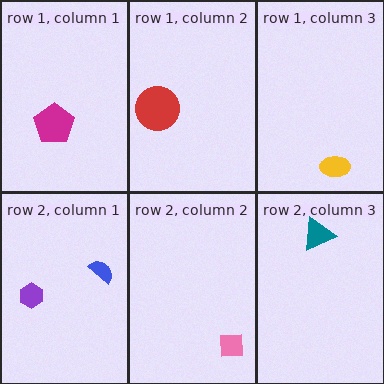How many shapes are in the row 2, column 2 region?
1.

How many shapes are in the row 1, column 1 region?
1.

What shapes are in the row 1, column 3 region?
The yellow ellipse.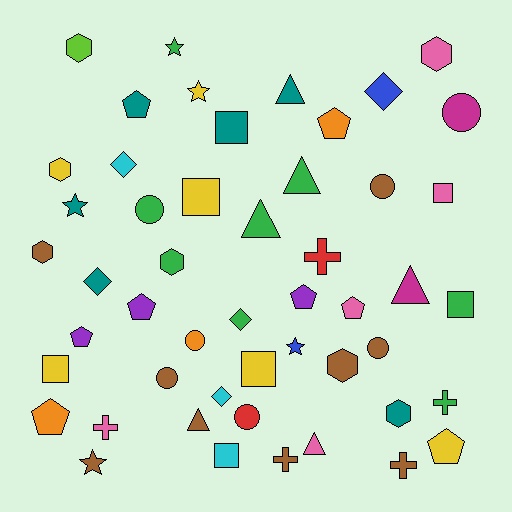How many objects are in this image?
There are 50 objects.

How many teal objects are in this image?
There are 6 teal objects.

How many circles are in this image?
There are 7 circles.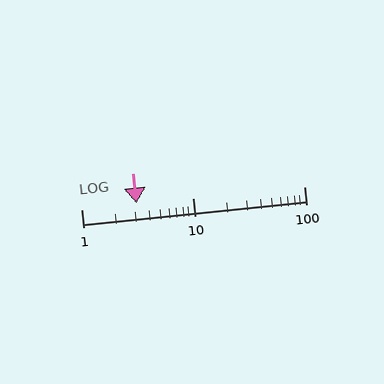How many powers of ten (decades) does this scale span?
The scale spans 2 decades, from 1 to 100.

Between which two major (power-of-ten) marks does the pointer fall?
The pointer is between 1 and 10.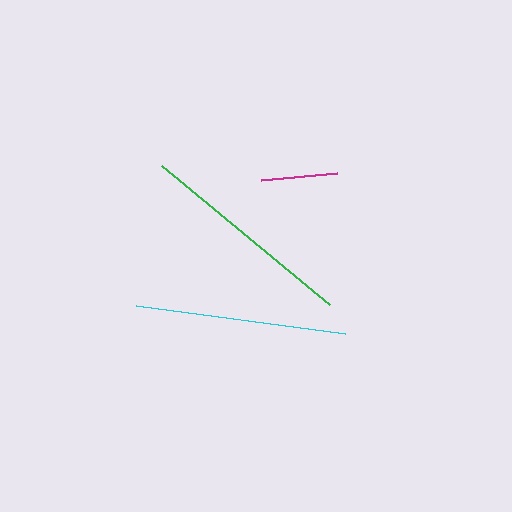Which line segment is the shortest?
The magenta line is the shortest at approximately 77 pixels.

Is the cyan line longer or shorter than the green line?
The green line is longer than the cyan line.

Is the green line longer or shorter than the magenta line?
The green line is longer than the magenta line.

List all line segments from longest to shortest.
From longest to shortest: green, cyan, magenta.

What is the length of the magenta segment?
The magenta segment is approximately 77 pixels long.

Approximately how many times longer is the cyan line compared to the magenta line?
The cyan line is approximately 2.8 times the length of the magenta line.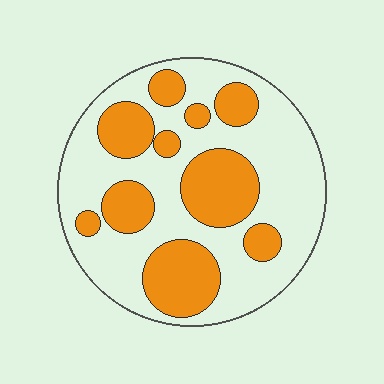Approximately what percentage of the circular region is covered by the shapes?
Approximately 35%.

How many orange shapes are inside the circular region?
10.